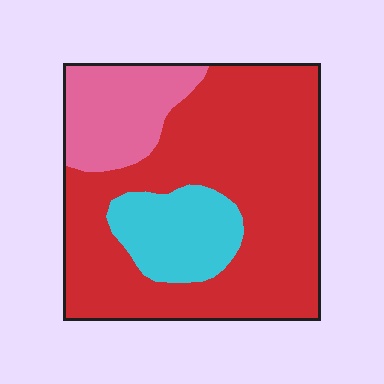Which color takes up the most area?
Red, at roughly 65%.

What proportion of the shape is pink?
Pink covers 18% of the shape.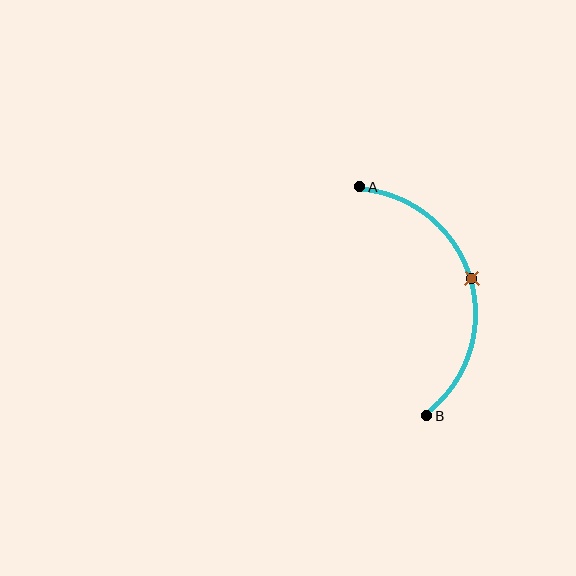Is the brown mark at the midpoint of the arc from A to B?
Yes. The brown mark lies on the arc at equal arc-length from both A and B — it is the arc midpoint.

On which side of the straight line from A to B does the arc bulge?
The arc bulges to the right of the straight line connecting A and B.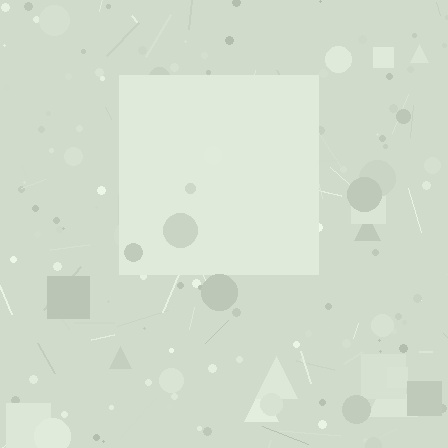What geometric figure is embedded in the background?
A square is embedded in the background.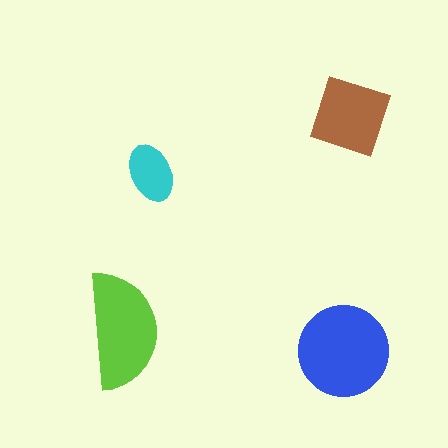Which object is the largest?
The blue circle.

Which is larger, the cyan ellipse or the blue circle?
The blue circle.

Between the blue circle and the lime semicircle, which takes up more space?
The blue circle.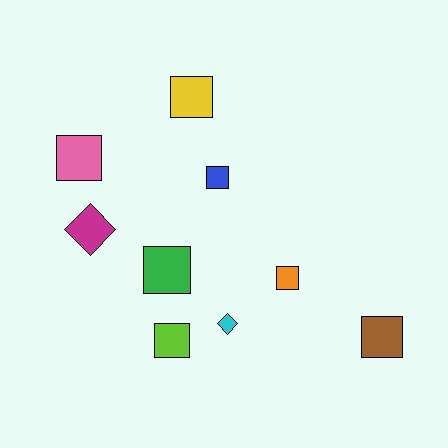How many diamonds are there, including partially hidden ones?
There are 2 diamonds.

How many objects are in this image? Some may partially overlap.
There are 9 objects.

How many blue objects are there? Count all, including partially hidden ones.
There is 1 blue object.